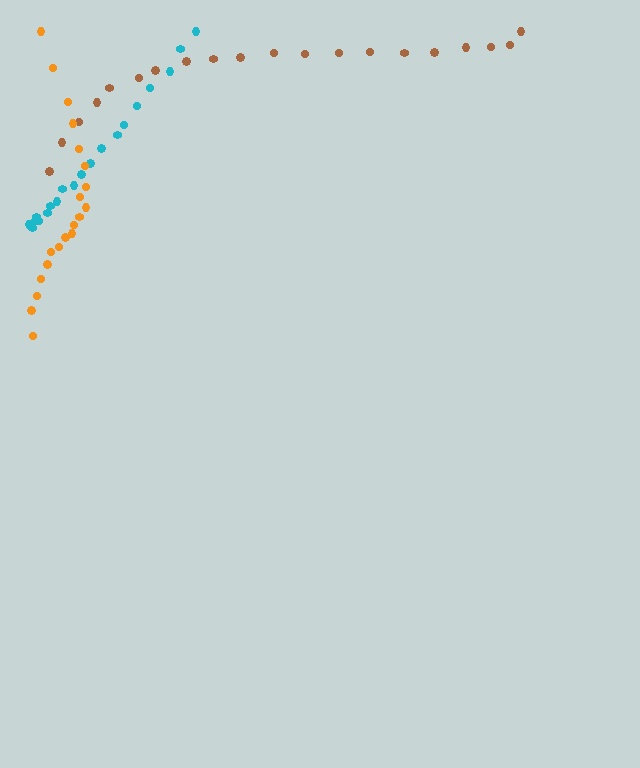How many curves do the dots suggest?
There are 3 distinct paths.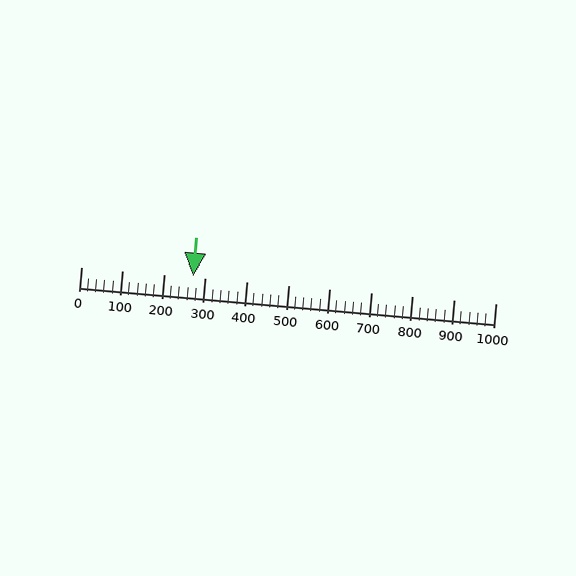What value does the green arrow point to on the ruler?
The green arrow points to approximately 272.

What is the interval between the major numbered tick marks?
The major tick marks are spaced 100 units apart.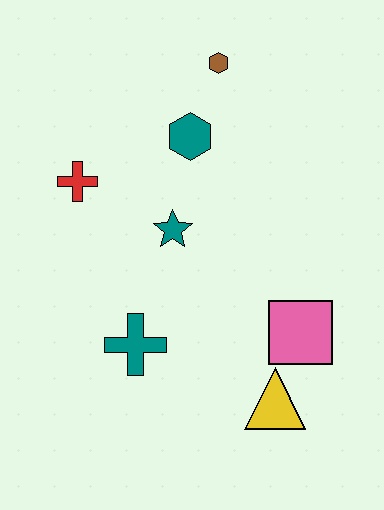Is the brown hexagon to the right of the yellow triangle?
No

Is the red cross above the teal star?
Yes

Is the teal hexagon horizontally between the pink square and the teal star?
Yes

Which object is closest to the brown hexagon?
The teal hexagon is closest to the brown hexagon.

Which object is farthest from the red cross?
The yellow triangle is farthest from the red cross.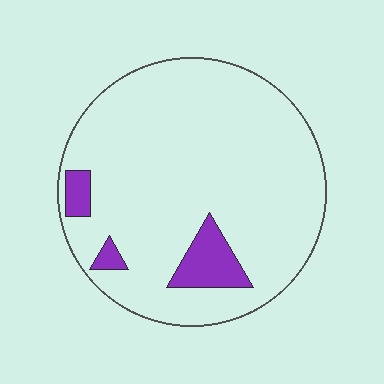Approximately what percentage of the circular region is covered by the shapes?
Approximately 10%.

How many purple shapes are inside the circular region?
3.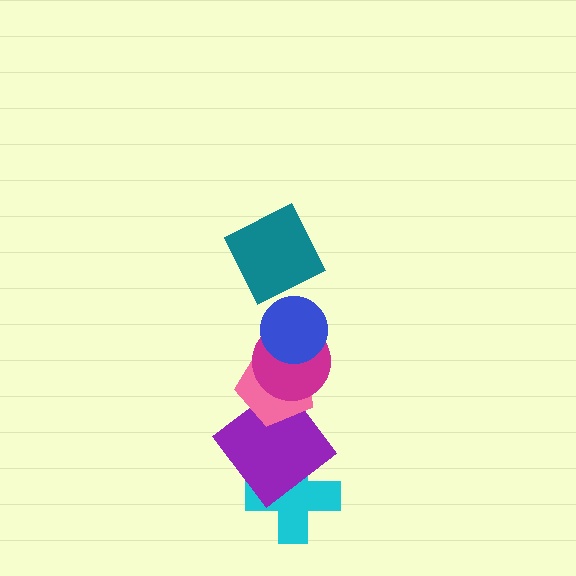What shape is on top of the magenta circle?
The blue circle is on top of the magenta circle.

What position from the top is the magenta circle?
The magenta circle is 3rd from the top.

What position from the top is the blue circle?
The blue circle is 2nd from the top.